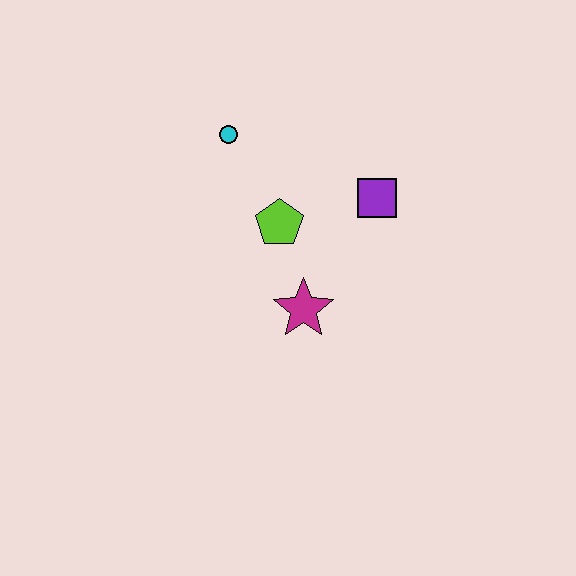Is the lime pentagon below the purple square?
Yes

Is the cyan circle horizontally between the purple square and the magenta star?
No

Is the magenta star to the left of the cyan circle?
No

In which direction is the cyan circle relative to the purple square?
The cyan circle is to the left of the purple square.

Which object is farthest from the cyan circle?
The magenta star is farthest from the cyan circle.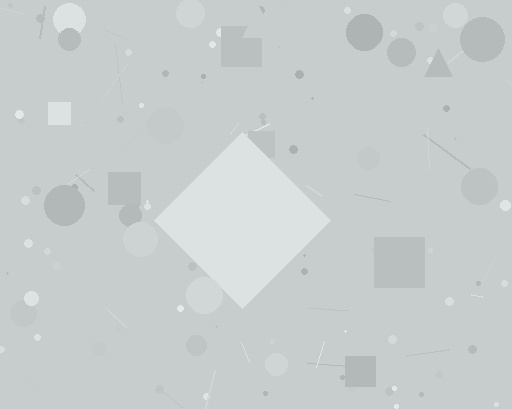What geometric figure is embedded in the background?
A diamond is embedded in the background.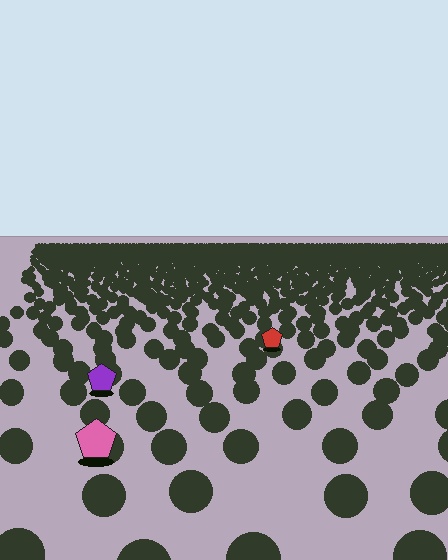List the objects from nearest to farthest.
From nearest to farthest: the pink pentagon, the purple pentagon, the red pentagon.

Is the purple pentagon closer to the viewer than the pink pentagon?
No. The pink pentagon is closer — you can tell from the texture gradient: the ground texture is coarser near it.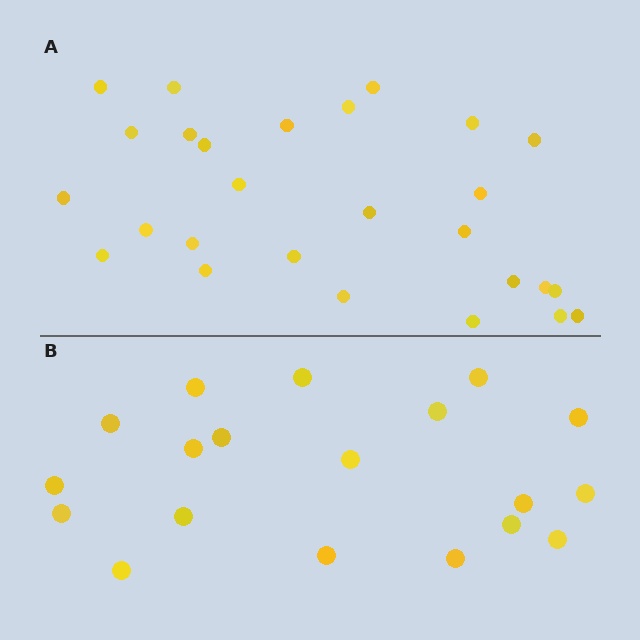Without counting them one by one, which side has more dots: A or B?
Region A (the top region) has more dots.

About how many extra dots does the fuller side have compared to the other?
Region A has roughly 8 or so more dots than region B.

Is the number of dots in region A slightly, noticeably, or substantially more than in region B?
Region A has noticeably more, but not dramatically so. The ratio is roughly 1.4 to 1.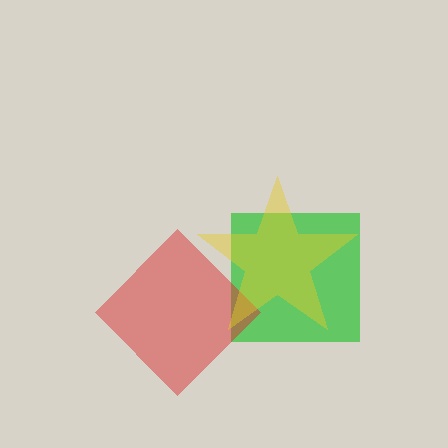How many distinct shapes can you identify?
There are 3 distinct shapes: a green square, a red diamond, a yellow star.